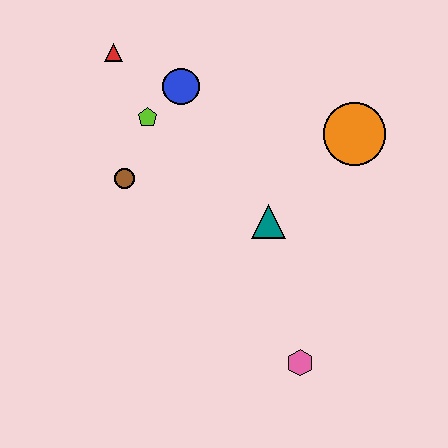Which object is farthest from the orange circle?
The red triangle is farthest from the orange circle.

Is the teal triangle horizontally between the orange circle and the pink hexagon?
No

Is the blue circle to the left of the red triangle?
No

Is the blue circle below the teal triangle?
No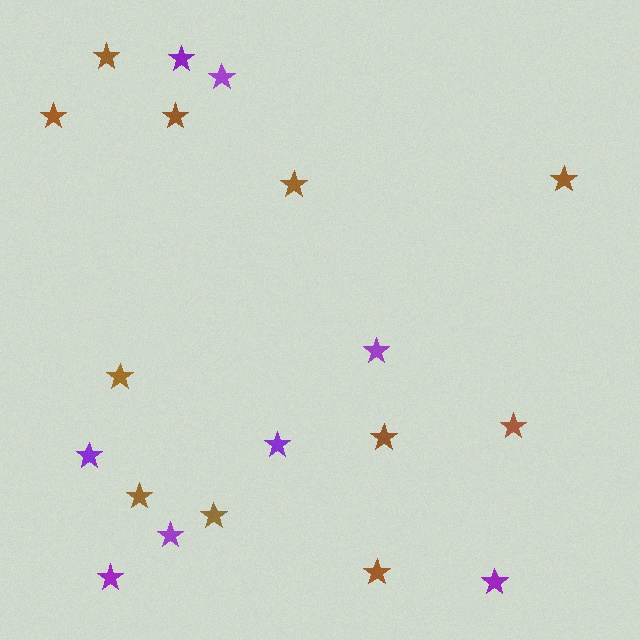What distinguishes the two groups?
There are 2 groups: one group of brown stars (11) and one group of purple stars (8).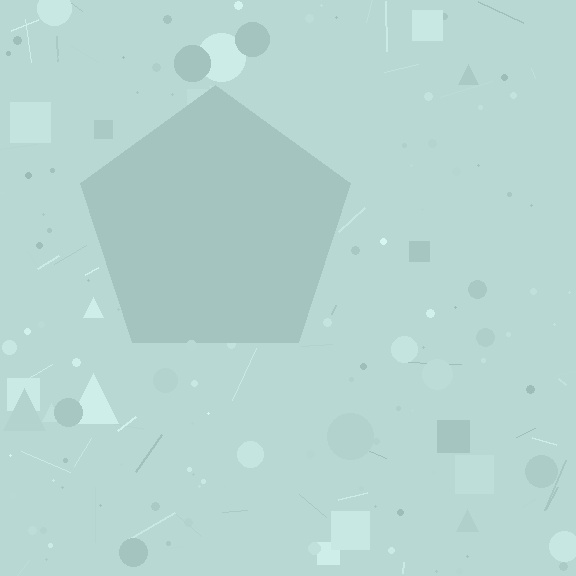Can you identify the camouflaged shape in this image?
The camouflaged shape is a pentagon.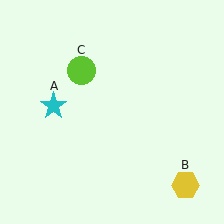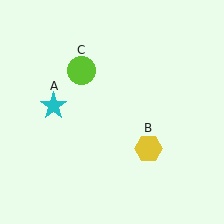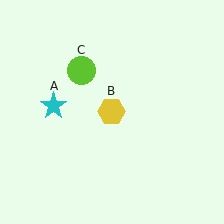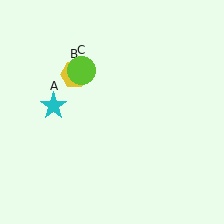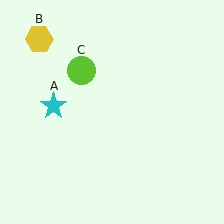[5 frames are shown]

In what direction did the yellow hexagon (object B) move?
The yellow hexagon (object B) moved up and to the left.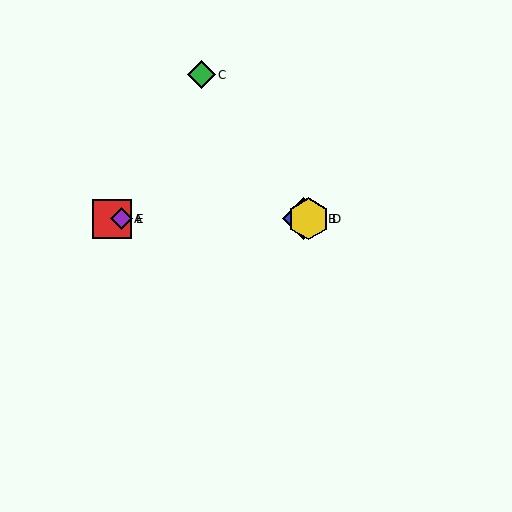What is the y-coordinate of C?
Object C is at y≈75.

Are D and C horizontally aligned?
No, D is at y≈219 and C is at y≈75.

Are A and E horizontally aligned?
Yes, both are at y≈219.